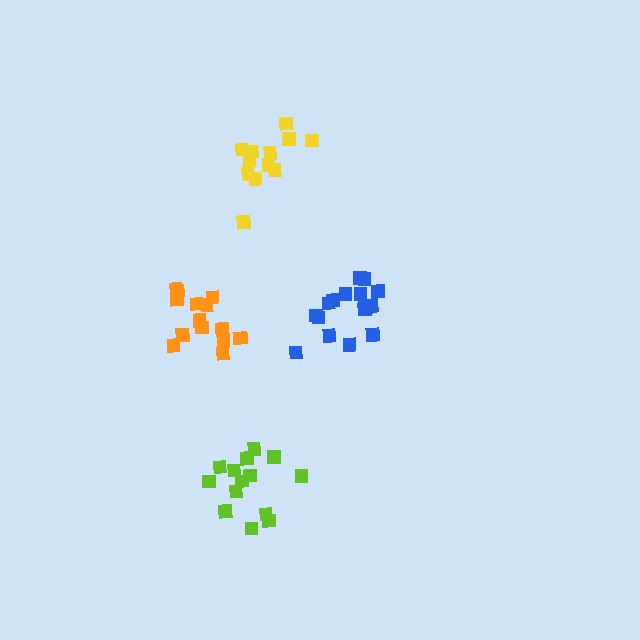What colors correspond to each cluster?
The clusters are colored: yellow, lime, orange, blue.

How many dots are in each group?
Group 1: 12 dots, Group 2: 16 dots, Group 3: 15 dots, Group 4: 16 dots (59 total).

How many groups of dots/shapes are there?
There are 4 groups.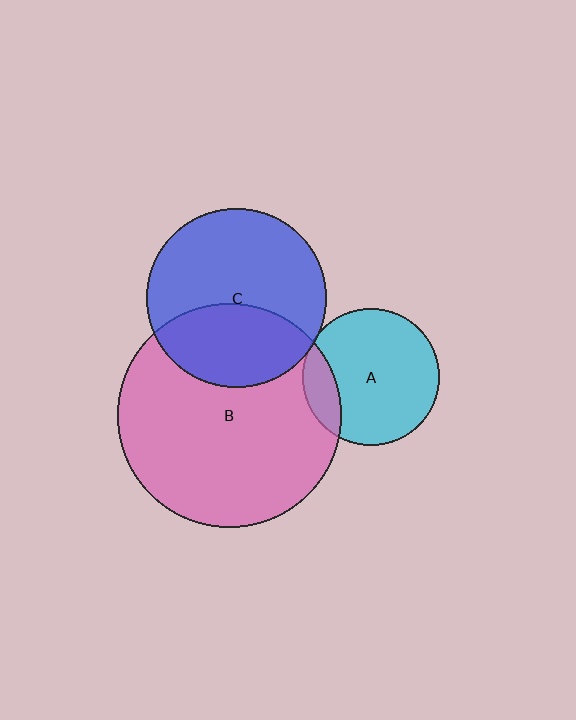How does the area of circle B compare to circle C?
Approximately 1.6 times.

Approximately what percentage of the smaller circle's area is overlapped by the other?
Approximately 40%.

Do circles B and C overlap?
Yes.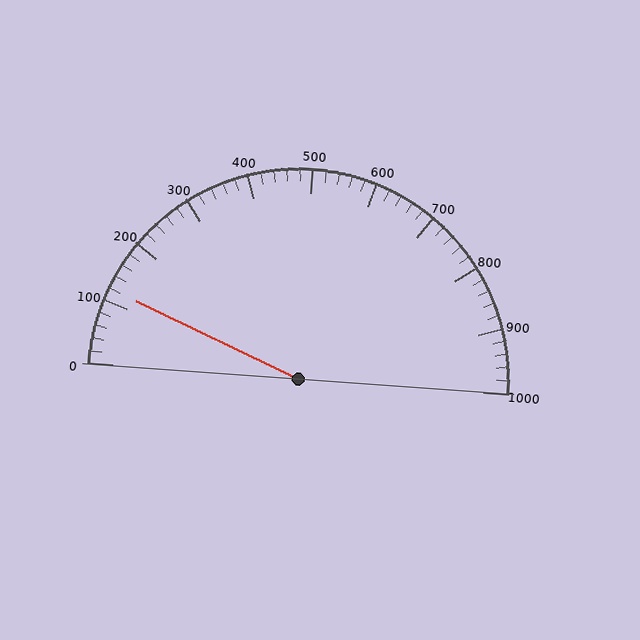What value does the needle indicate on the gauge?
The needle indicates approximately 120.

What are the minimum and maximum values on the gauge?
The gauge ranges from 0 to 1000.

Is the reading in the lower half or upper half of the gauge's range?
The reading is in the lower half of the range (0 to 1000).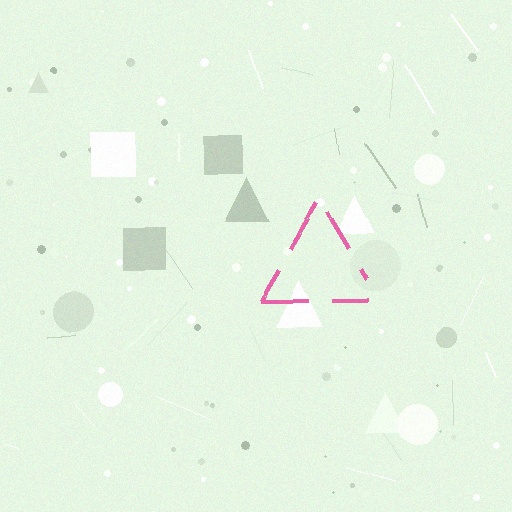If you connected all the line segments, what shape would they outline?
They would outline a triangle.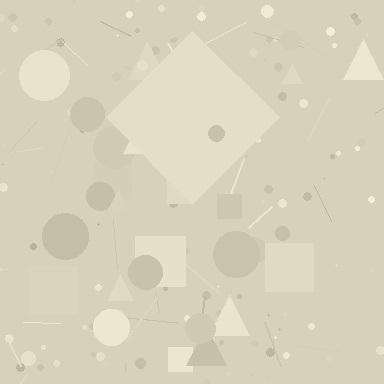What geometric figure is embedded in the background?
A diamond is embedded in the background.